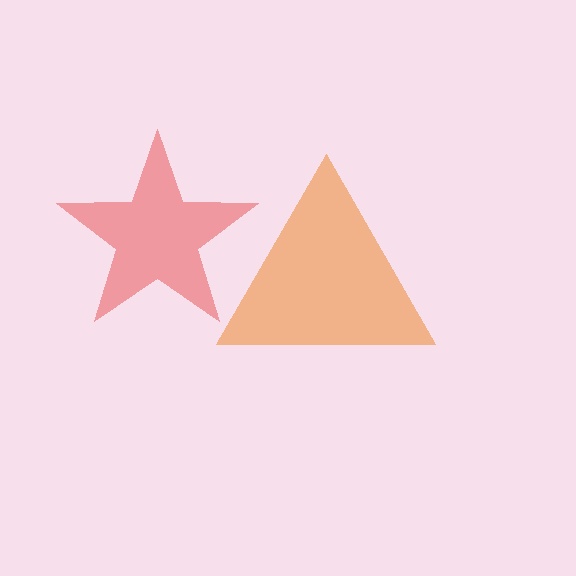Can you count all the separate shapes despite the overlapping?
Yes, there are 2 separate shapes.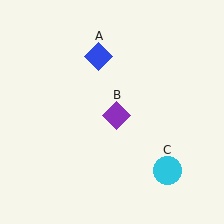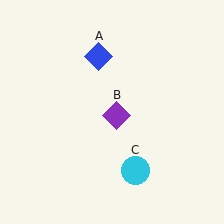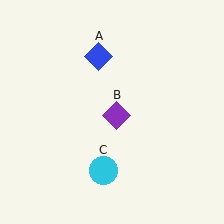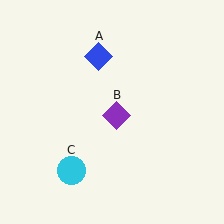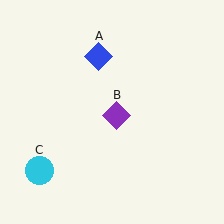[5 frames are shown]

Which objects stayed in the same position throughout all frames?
Blue diamond (object A) and purple diamond (object B) remained stationary.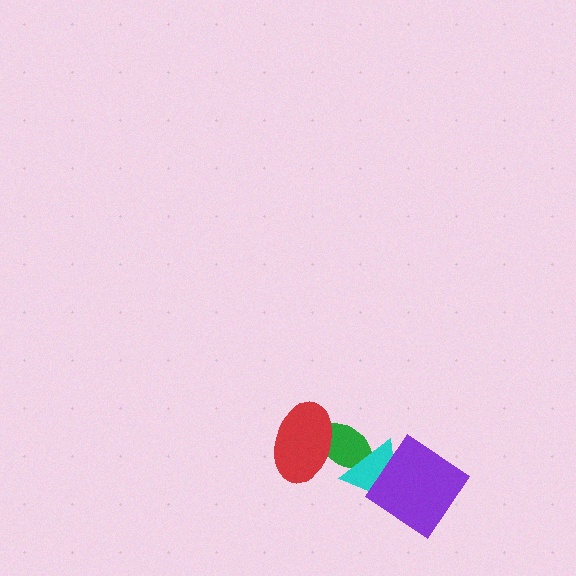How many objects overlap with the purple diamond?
1 object overlaps with the purple diamond.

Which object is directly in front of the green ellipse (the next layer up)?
The cyan triangle is directly in front of the green ellipse.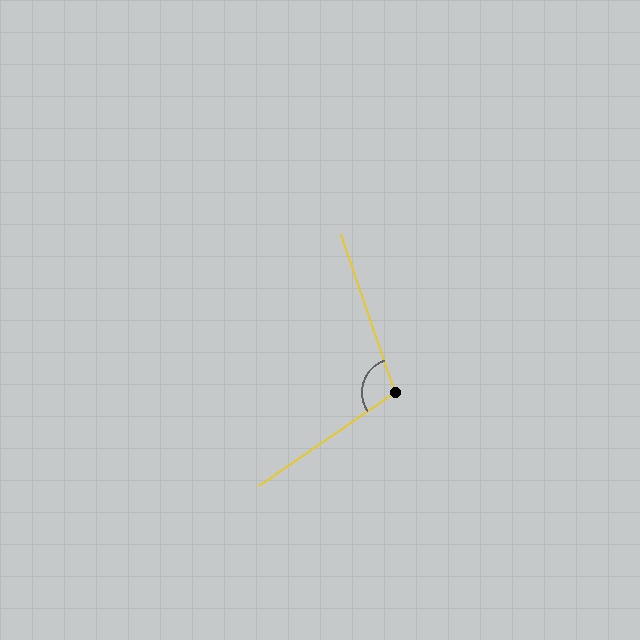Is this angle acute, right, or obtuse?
It is obtuse.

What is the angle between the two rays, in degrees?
Approximately 106 degrees.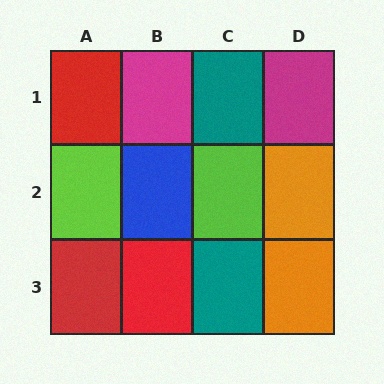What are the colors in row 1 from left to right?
Red, magenta, teal, magenta.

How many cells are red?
3 cells are red.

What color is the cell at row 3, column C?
Teal.